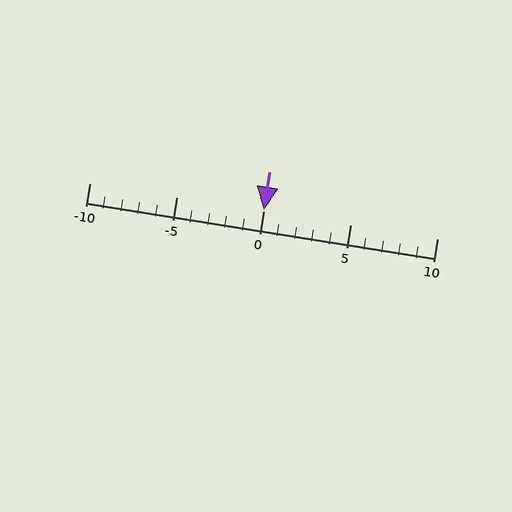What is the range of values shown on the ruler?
The ruler shows values from -10 to 10.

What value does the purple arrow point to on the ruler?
The purple arrow points to approximately 0.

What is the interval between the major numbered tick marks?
The major tick marks are spaced 5 units apart.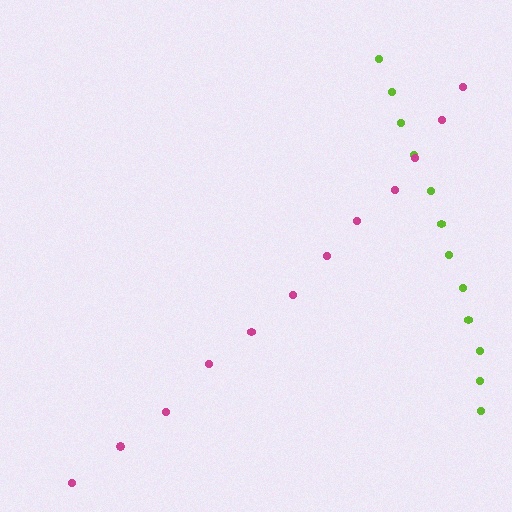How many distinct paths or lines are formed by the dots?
There are 2 distinct paths.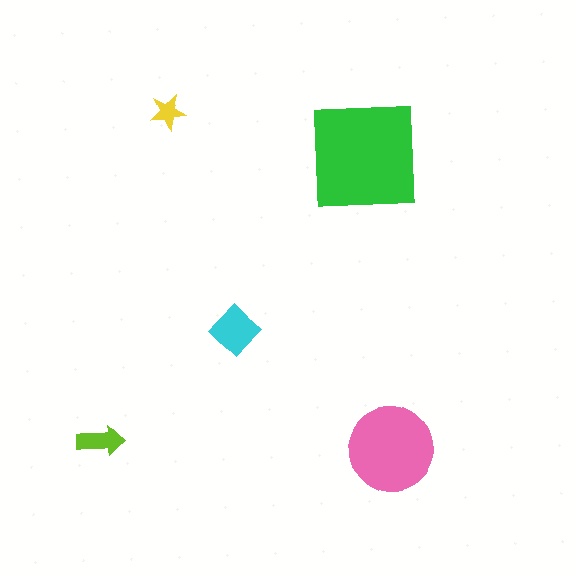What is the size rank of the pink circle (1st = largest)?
2nd.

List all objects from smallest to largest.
The yellow star, the lime arrow, the cyan diamond, the pink circle, the green square.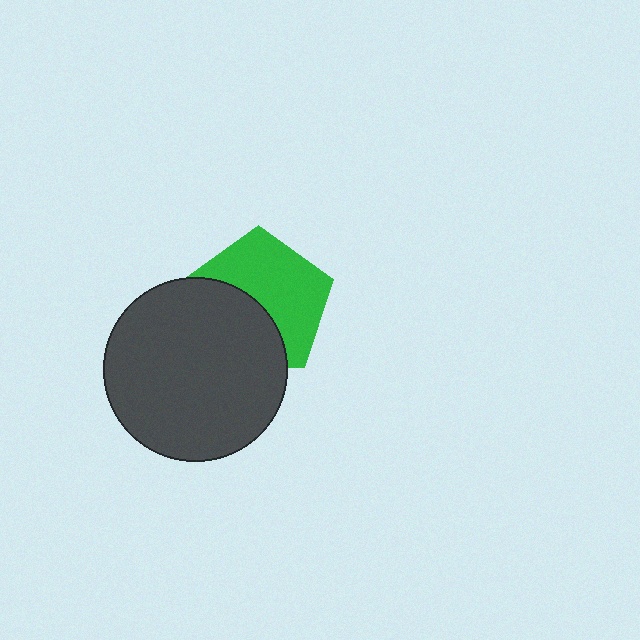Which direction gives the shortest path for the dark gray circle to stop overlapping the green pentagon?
Moving toward the lower-left gives the shortest separation.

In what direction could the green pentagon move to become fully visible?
The green pentagon could move toward the upper-right. That would shift it out from behind the dark gray circle entirely.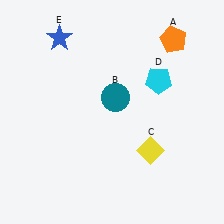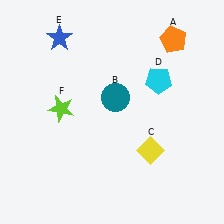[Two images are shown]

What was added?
A lime star (F) was added in Image 2.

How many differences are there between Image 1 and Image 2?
There is 1 difference between the two images.